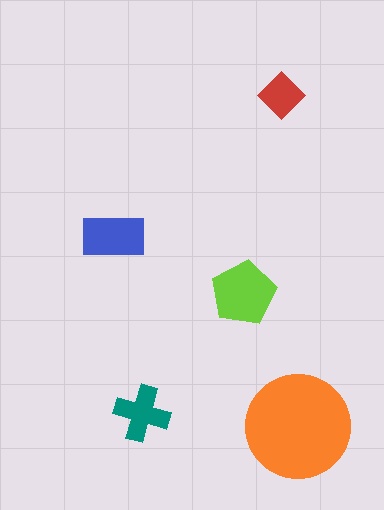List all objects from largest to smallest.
The orange circle, the lime pentagon, the blue rectangle, the teal cross, the red diamond.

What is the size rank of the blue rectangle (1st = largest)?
3rd.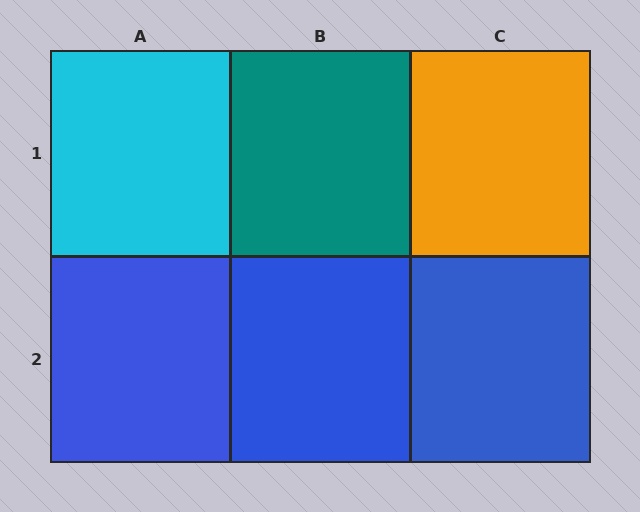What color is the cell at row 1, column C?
Orange.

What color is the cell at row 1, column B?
Teal.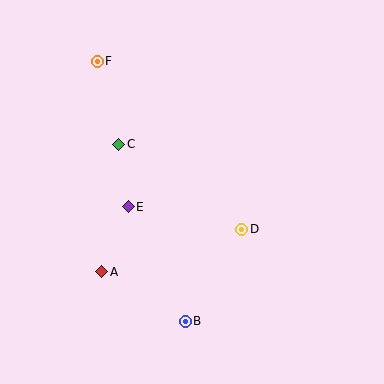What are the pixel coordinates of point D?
Point D is at (242, 229).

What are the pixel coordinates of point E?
Point E is at (128, 207).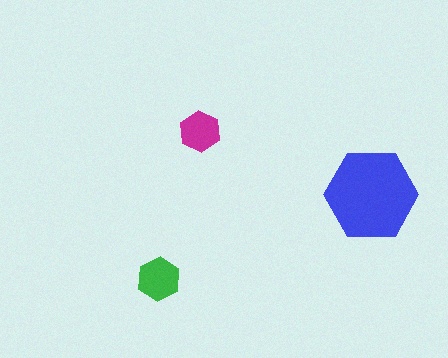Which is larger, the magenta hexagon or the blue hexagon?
The blue one.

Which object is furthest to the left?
The green hexagon is leftmost.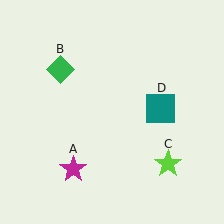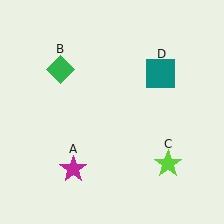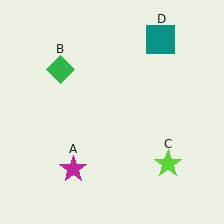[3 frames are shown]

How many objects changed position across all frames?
1 object changed position: teal square (object D).